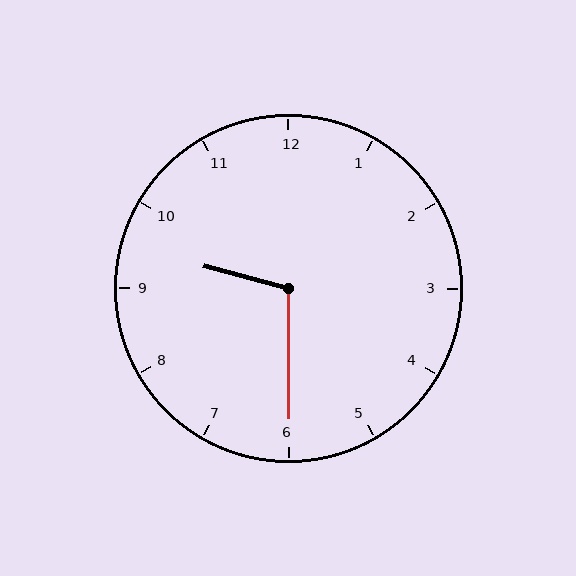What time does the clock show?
9:30.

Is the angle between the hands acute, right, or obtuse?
It is obtuse.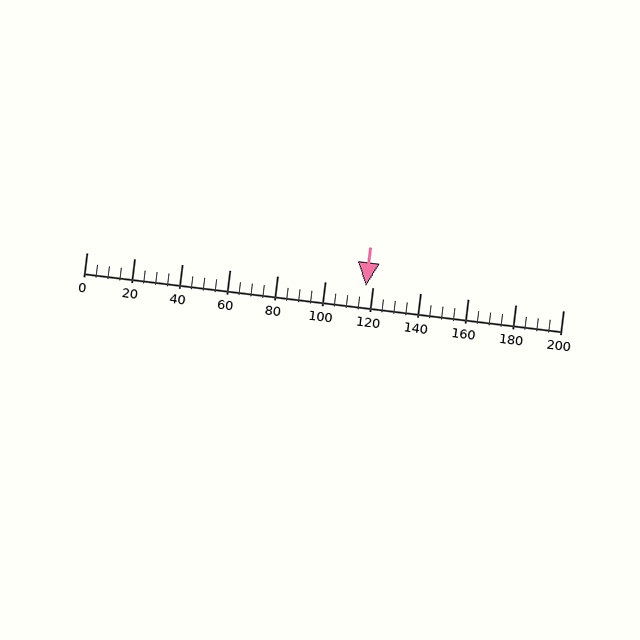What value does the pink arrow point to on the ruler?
The pink arrow points to approximately 117.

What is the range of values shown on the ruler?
The ruler shows values from 0 to 200.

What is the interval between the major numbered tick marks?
The major tick marks are spaced 20 units apart.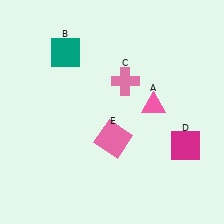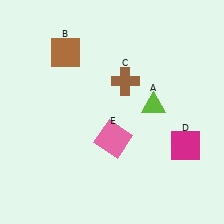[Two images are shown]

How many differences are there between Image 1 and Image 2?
There are 3 differences between the two images.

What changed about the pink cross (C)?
In Image 1, C is pink. In Image 2, it changed to brown.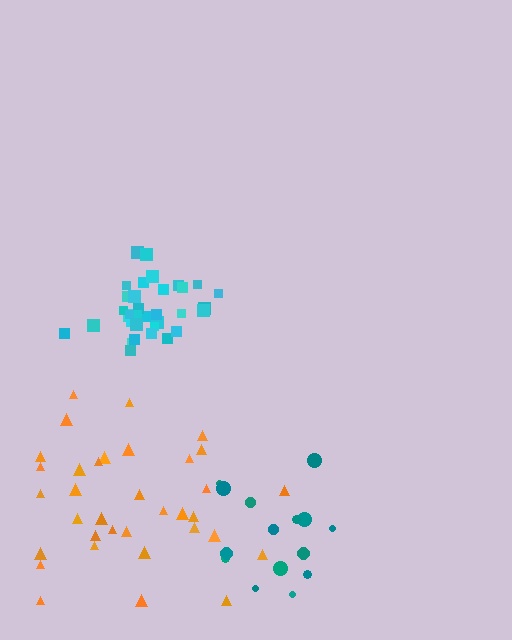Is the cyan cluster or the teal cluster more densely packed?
Cyan.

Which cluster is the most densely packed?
Cyan.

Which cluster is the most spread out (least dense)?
Orange.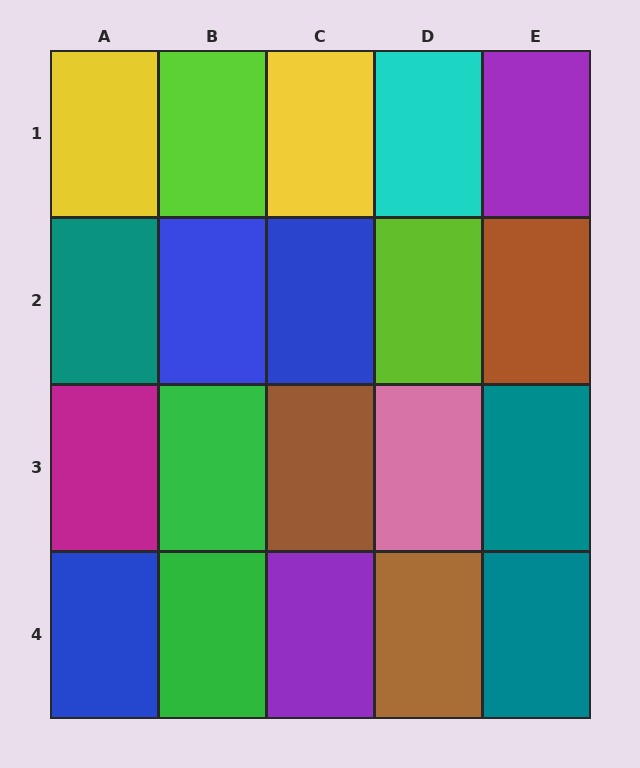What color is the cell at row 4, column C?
Purple.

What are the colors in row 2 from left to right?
Teal, blue, blue, lime, brown.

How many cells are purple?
2 cells are purple.